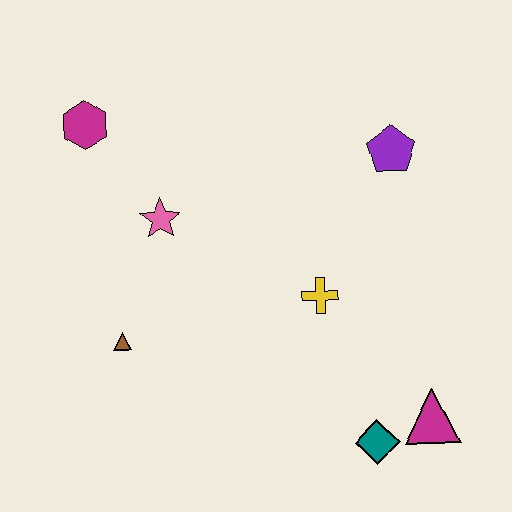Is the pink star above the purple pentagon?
No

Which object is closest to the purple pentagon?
The yellow cross is closest to the purple pentagon.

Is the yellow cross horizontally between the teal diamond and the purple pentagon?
No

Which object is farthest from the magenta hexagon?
The magenta triangle is farthest from the magenta hexagon.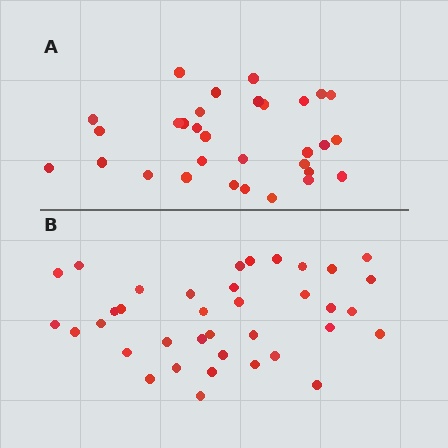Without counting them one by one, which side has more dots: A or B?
Region B (the bottom region) has more dots.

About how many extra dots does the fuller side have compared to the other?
Region B has about 6 more dots than region A.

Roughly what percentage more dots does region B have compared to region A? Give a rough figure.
About 20% more.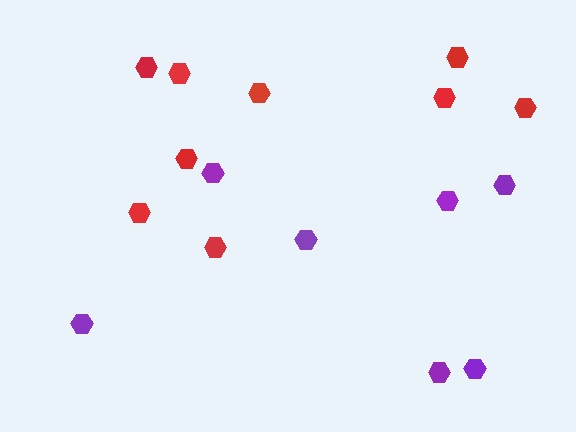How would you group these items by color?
There are 2 groups: one group of red hexagons (9) and one group of purple hexagons (7).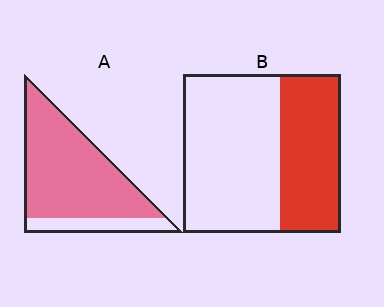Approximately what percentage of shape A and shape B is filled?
A is approximately 80% and B is approximately 40%.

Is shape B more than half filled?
No.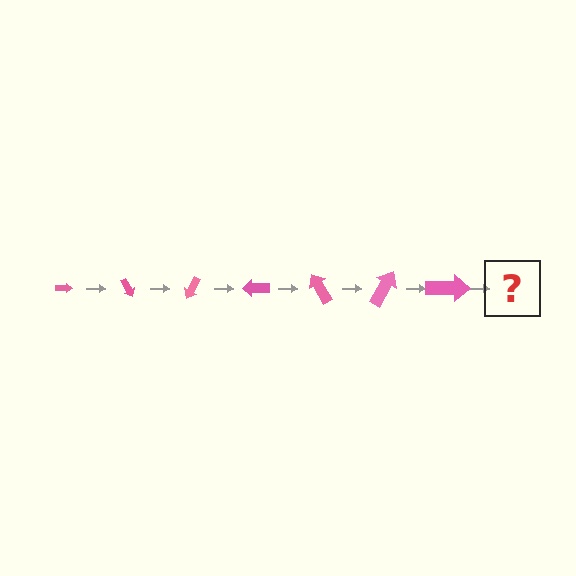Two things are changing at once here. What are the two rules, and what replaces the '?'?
The two rules are that the arrow grows larger each step and it rotates 60 degrees each step. The '?' should be an arrow, larger than the previous one and rotated 420 degrees from the start.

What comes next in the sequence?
The next element should be an arrow, larger than the previous one and rotated 420 degrees from the start.